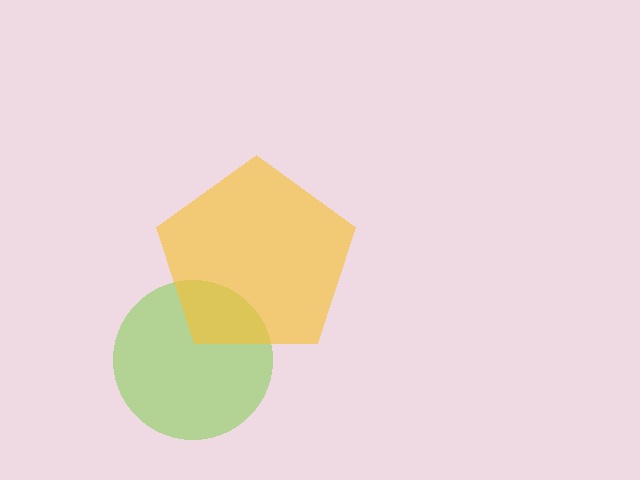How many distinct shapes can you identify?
There are 2 distinct shapes: a lime circle, a yellow pentagon.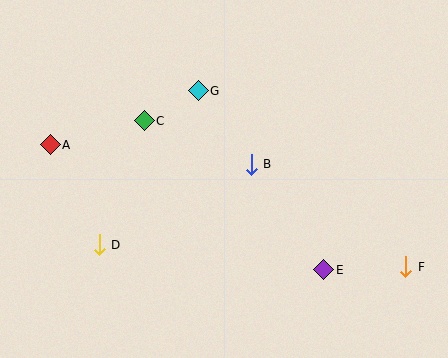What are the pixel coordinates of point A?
Point A is at (50, 145).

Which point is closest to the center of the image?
Point B at (251, 164) is closest to the center.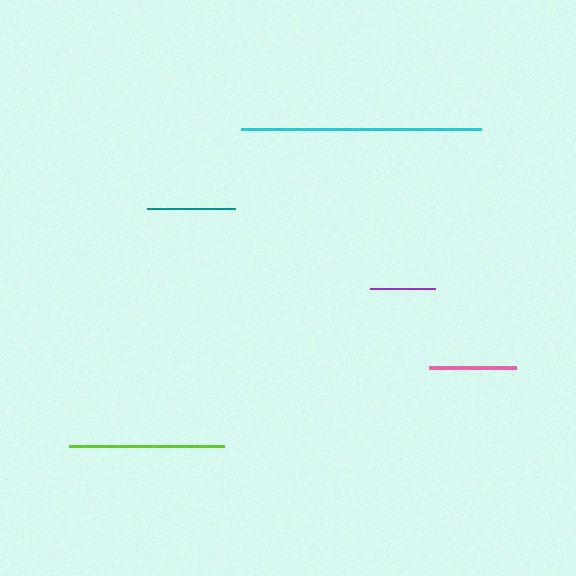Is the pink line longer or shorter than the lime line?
The lime line is longer than the pink line.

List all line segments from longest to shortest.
From longest to shortest: cyan, lime, teal, pink, purple.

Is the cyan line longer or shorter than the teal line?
The cyan line is longer than the teal line.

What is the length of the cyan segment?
The cyan segment is approximately 241 pixels long.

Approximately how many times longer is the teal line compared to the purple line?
The teal line is approximately 1.3 times the length of the purple line.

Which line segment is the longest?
The cyan line is the longest at approximately 241 pixels.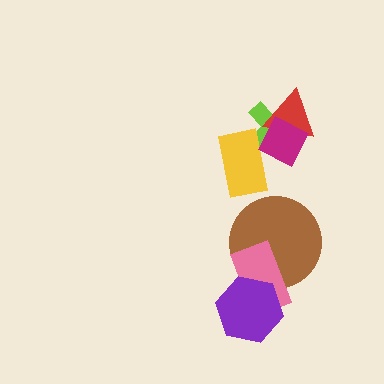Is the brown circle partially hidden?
Yes, it is partially covered by another shape.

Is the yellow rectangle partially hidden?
Yes, it is partially covered by another shape.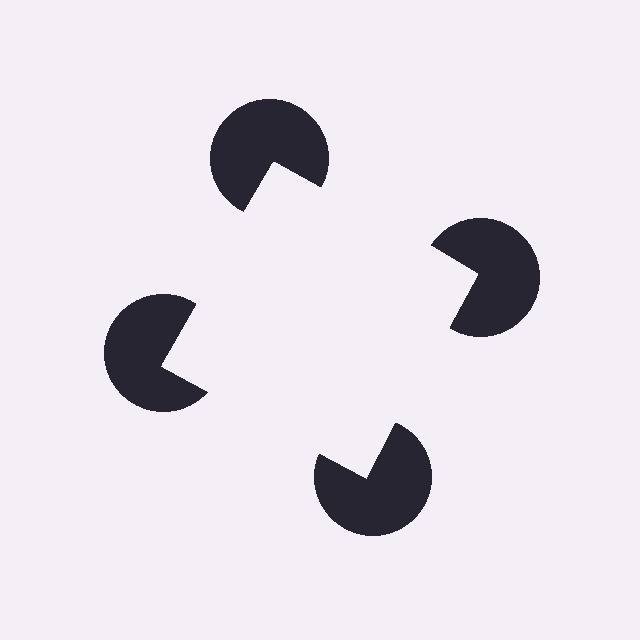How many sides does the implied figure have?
4 sides.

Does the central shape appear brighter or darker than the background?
It typically appears slightly brighter than the background, even though no actual brightness change is drawn.